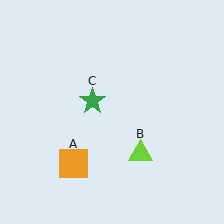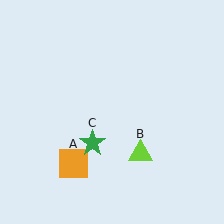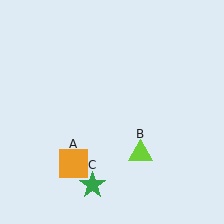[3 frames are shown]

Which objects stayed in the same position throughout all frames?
Orange square (object A) and lime triangle (object B) remained stationary.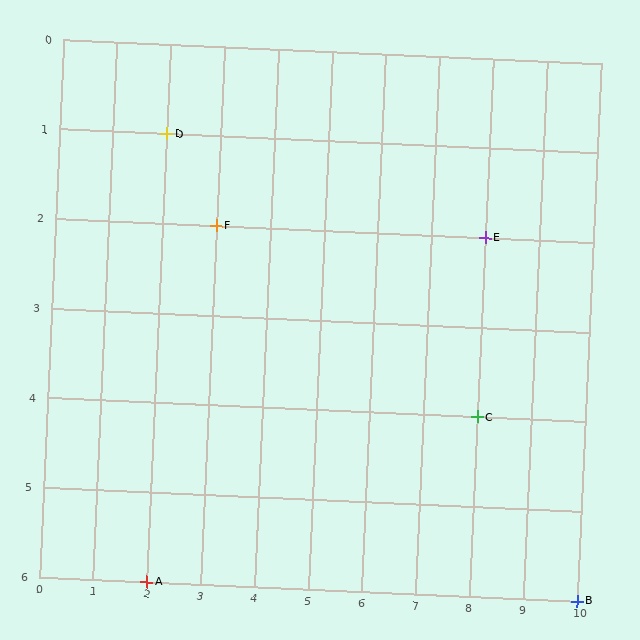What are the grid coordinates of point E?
Point E is at grid coordinates (8, 2).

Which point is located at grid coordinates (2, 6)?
Point A is at (2, 6).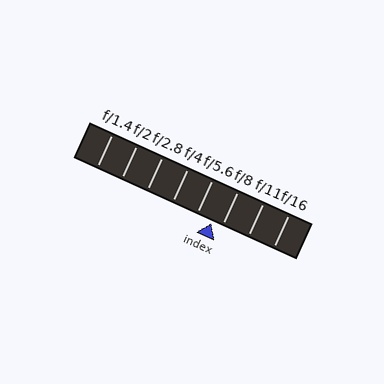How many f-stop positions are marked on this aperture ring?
There are 8 f-stop positions marked.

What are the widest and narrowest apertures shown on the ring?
The widest aperture shown is f/1.4 and the narrowest is f/16.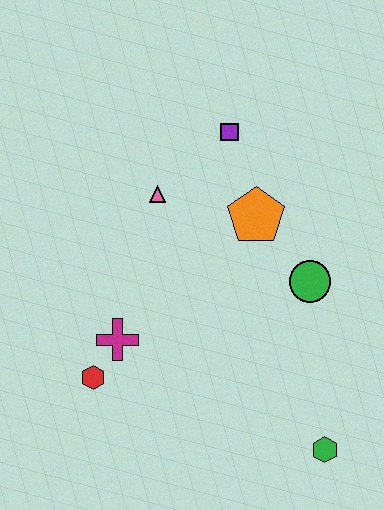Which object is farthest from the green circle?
The red hexagon is farthest from the green circle.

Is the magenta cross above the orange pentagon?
No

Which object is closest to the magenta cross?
The red hexagon is closest to the magenta cross.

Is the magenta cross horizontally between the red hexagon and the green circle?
Yes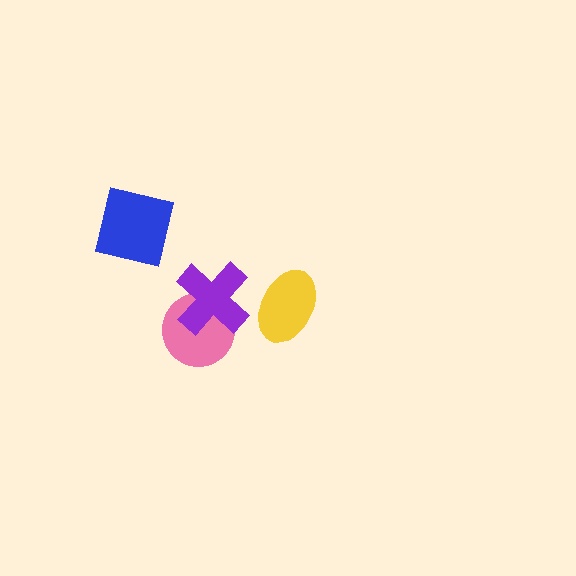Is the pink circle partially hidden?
Yes, it is partially covered by another shape.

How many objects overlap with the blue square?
0 objects overlap with the blue square.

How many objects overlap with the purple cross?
1 object overlaps with the purple cross.